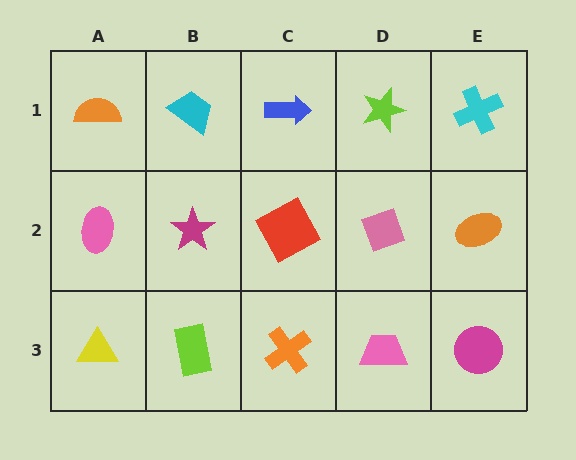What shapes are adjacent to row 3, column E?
An orange ellipse (row 2, column E), a pink trapezoid (row 3, column D).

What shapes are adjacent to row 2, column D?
A lime star (row 1, column D), a pink trapezoid (row 3, column D), a red square (row 2, column C), an orange ellipse (row 2, column E).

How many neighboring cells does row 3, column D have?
3.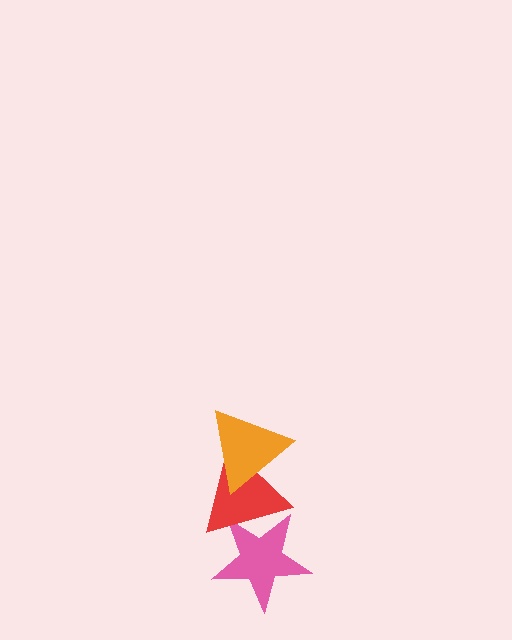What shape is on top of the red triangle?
The orange triangle is on top of the red triangle.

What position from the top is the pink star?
The pink star is 3rd from the top.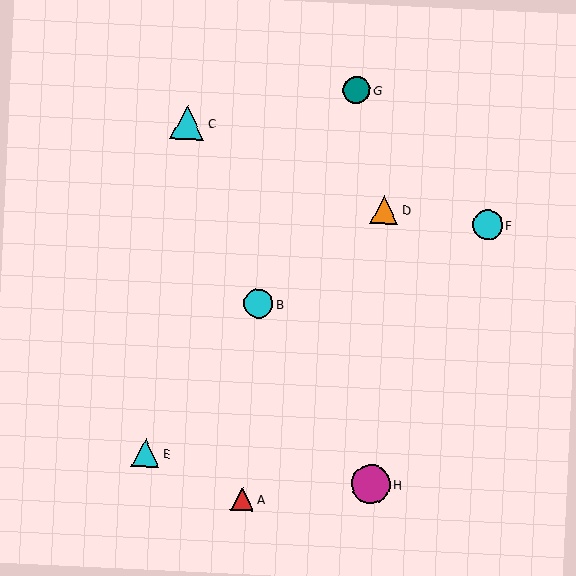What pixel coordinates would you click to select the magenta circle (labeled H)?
Click at (370, 484) to select the magenta circle H.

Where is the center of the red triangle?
The center of the red triangle is at (242, 499).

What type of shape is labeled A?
Shape A is a red triangle.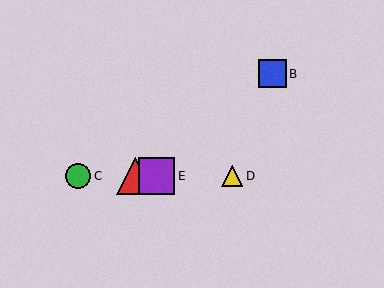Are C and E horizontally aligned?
Yes, both are at y≈176.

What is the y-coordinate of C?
Object C is at y≈176.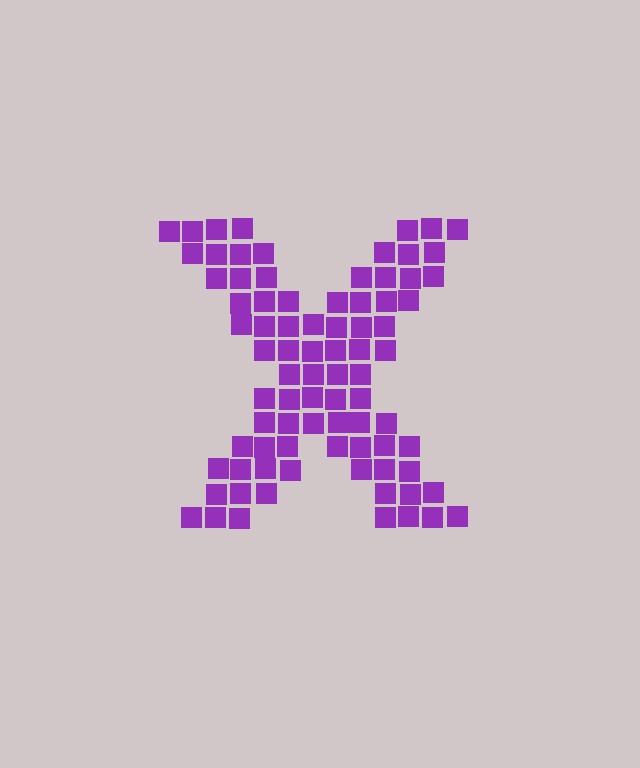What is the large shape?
The large shape is the letter X.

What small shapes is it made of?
It is made of small squares.